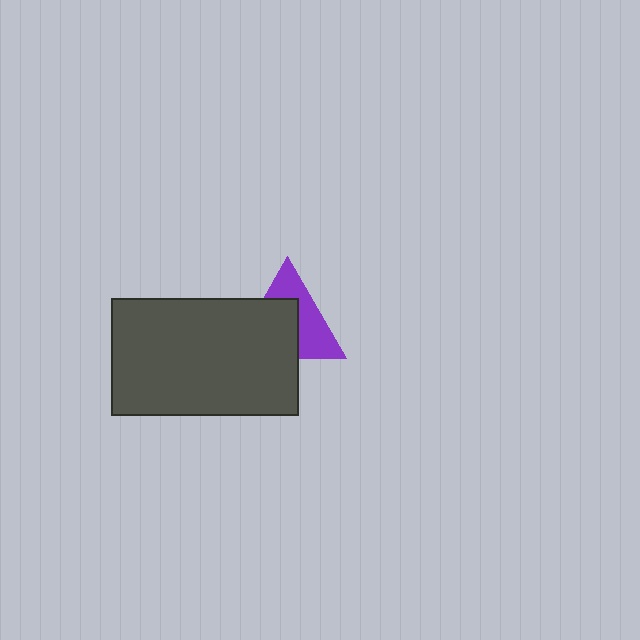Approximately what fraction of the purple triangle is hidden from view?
Roughly 54% of the purple triangle is hidden behind the dark gray rectangle.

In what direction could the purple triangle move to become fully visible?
The purple triangle could move toward the upper-right. That would shift it out from behind the dark gray rectangle entirely.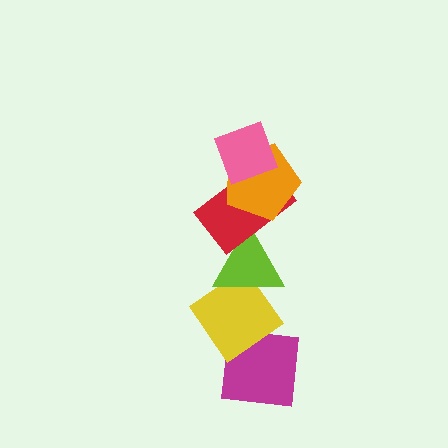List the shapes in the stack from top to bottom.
From top to bottom: the pink diamond, the orange pentagon, the red rectangle, the lime triangle, the yellow diamond, the magenta square.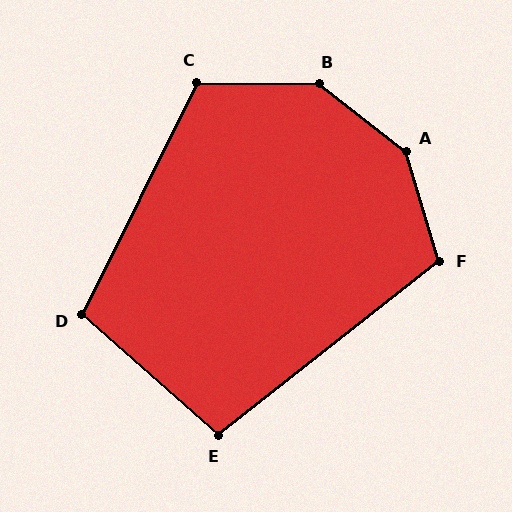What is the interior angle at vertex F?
Approximately 112 degrees (obtuse).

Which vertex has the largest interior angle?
A, at approximately 144 degrees.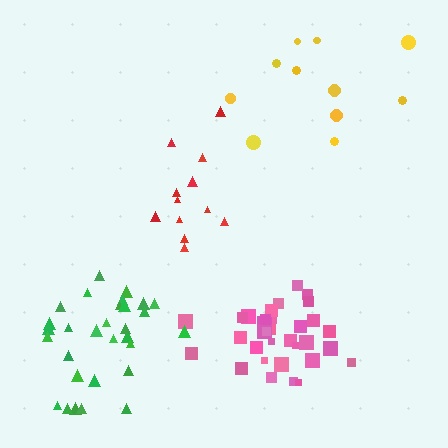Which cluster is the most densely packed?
Pink.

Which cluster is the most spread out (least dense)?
Yellow.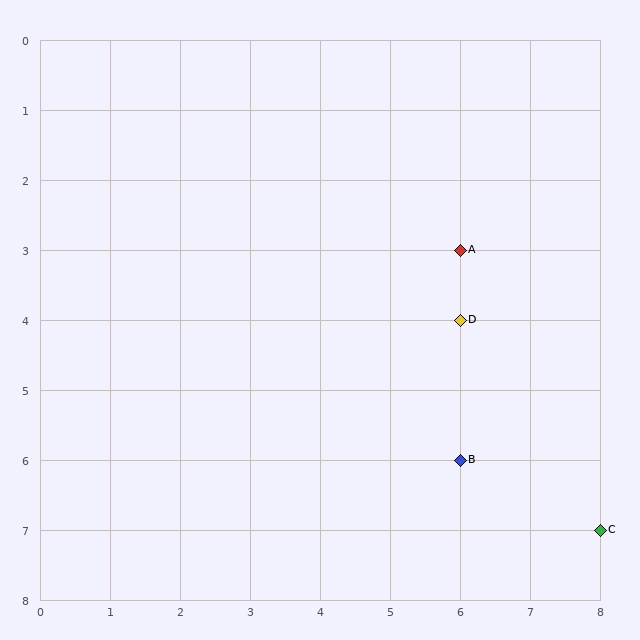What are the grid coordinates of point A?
Point A is at grid coordinates (6, 3).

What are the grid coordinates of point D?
Point D is at grid coordinates (6, 4).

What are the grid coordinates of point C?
Point C is at grid coordinates (8, 7).